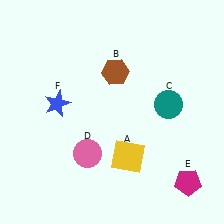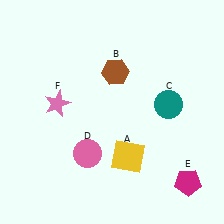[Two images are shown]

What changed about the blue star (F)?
In Image 1, F is blue. In Image 2, it changed to pink.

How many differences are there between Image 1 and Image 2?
There is 1 difference between the two images.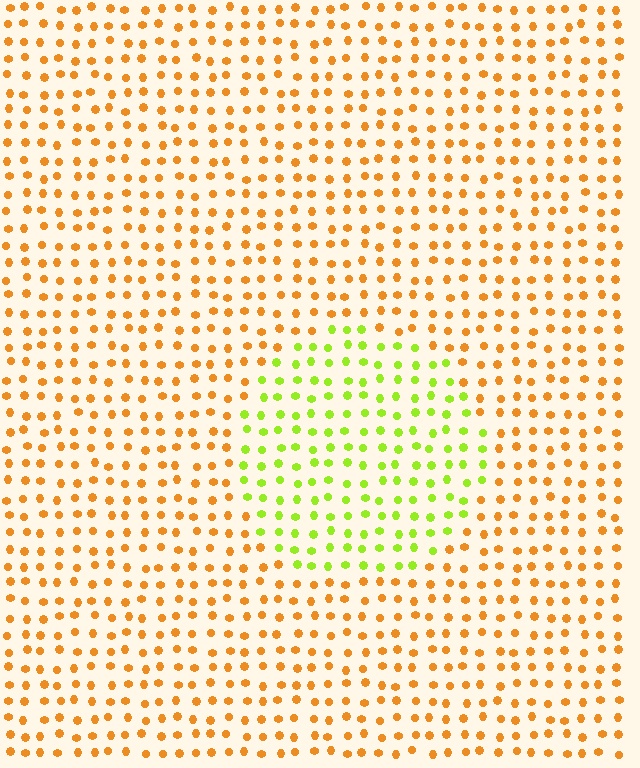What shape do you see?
I see a circle.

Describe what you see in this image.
The image is filled with small orange elements in a uniform arrangement. A circle-shaped region is visible where the elements are tinted to a slightly different hue, forming a subtle color boundary.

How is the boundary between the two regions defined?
The boundary is defined purely by a slight shift in hue (about 55 degrees). Spacing, size, and orientation are identical on both sides.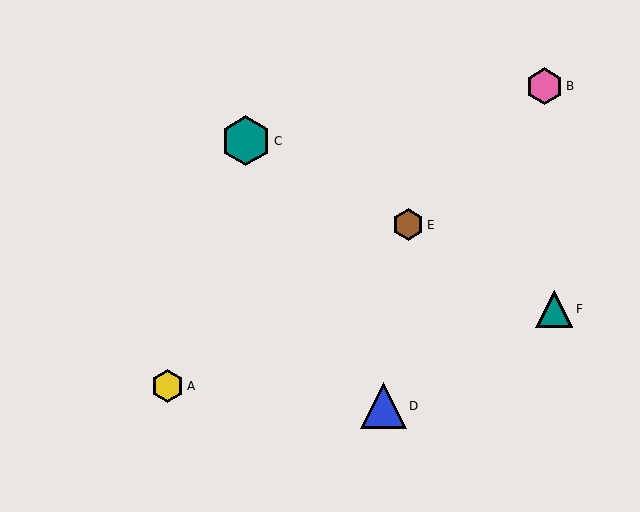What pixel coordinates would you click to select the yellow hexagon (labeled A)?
Click at (168, 386) to select the yellow hexagon A.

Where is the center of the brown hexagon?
The center of the brown hexagon is at (408, 225).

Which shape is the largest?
The teal hexagon (labeled C) is the largest.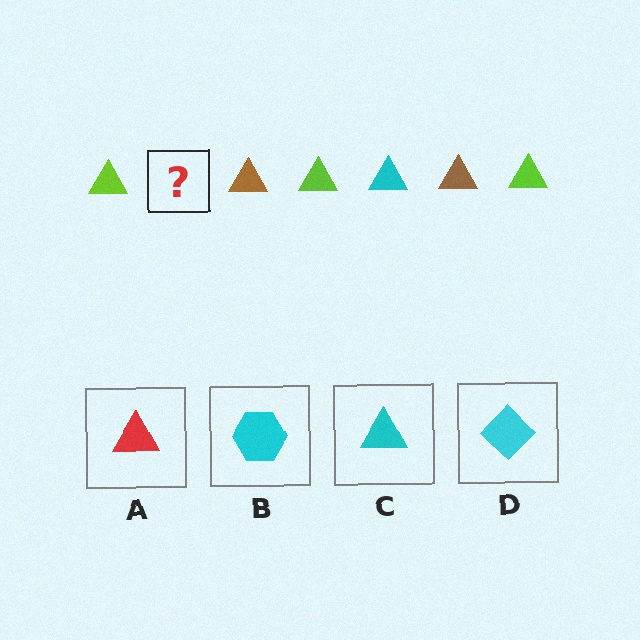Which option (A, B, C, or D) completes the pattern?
C.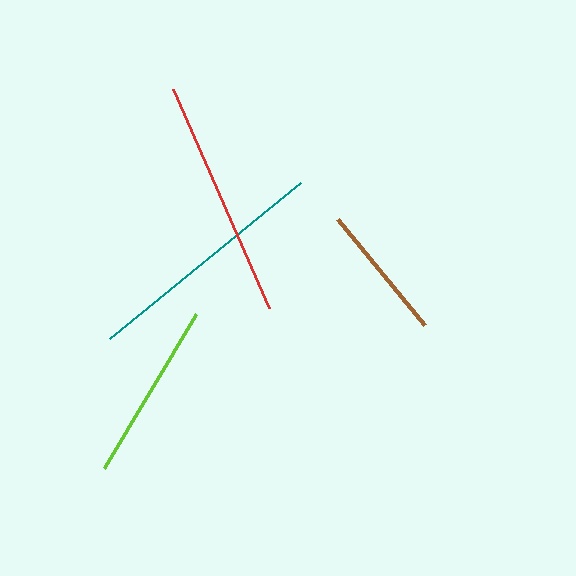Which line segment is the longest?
The teal line is the longest at approximately 247 pixels.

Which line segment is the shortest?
The brown line is the shortest at approximately 137 pixels.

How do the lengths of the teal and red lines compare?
The teal and red lines are approximately the same length.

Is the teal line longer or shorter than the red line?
The teal line is longer than the red line.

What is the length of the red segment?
The red segment is approximately 239 pixels long.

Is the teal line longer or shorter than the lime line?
The teal line is longer than the lime line.